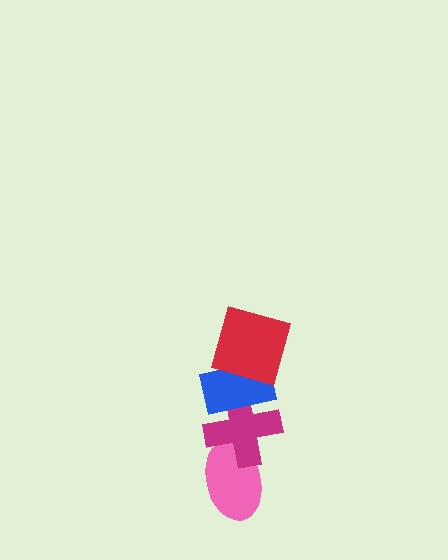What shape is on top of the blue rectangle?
The red square is on top of the blue rectangle.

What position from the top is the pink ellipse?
The pink ellipse is 4th from the top.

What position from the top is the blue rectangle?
The blue rectangle is 2nd from the top.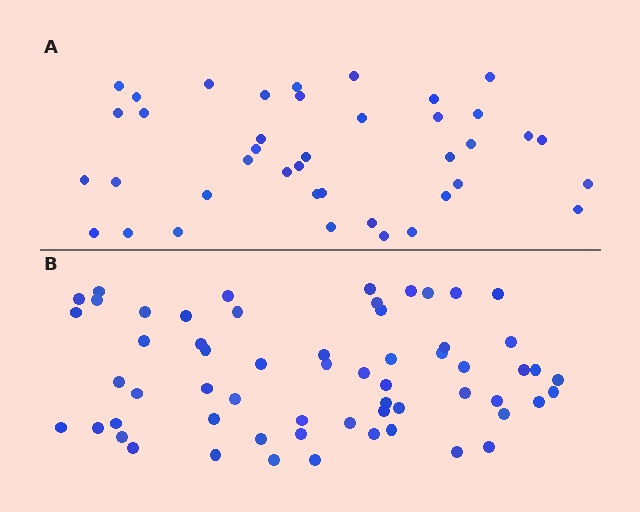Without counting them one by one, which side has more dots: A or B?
Region B (the bottom region) has more dots.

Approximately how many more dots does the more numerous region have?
Region B has approximately 20 more dots than region A.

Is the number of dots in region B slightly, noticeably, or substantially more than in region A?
Region B has substantially more. The ratio is roughly 1.5 to 1.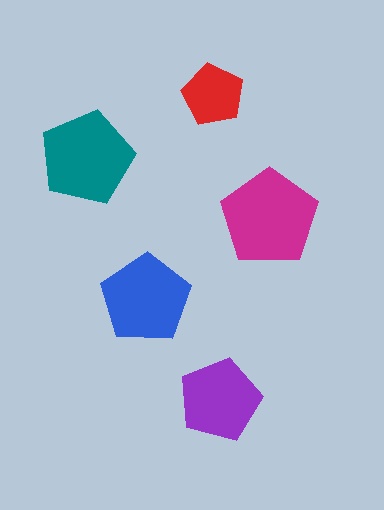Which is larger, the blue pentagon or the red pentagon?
The blue one.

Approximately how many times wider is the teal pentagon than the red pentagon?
About 1.5 times wider.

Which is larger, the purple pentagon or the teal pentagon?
The teal one.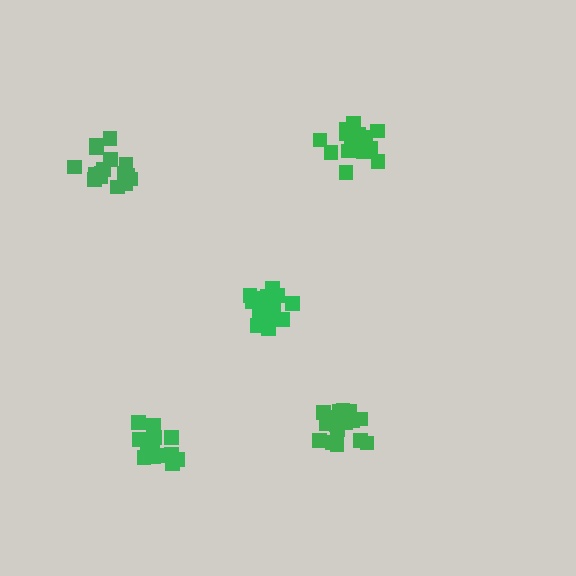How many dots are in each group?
Group 1: 16 dots, Group 2: 19 dots, Group 3: 14 dots, Group 4: 19 dots, Group 5: 18 dots (86 total).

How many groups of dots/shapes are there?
There are 5 groups.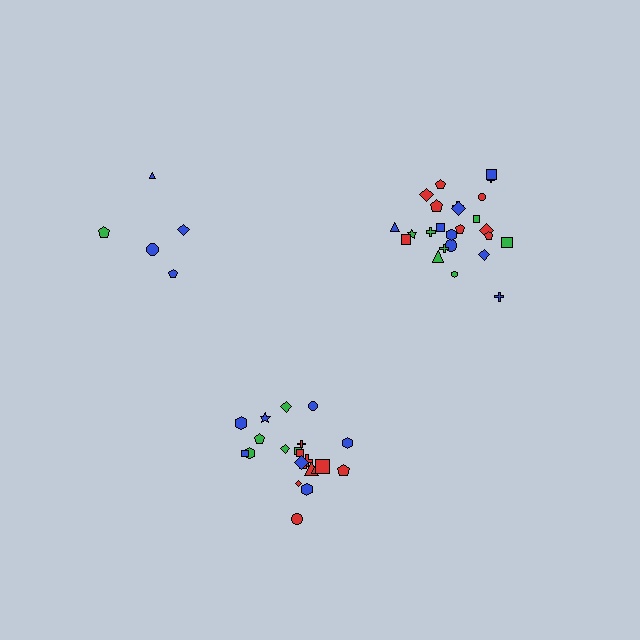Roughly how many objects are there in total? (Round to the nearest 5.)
Roughly 50 objects in total.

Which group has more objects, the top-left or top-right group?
The top-right group.